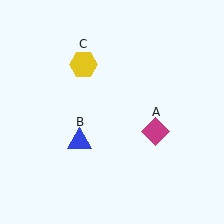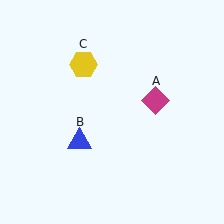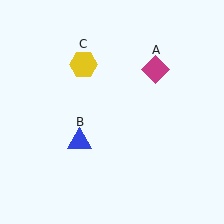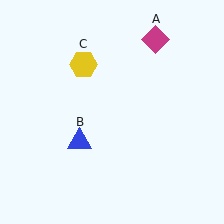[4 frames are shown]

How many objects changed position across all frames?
1 object changed position: magenta diamond (object A).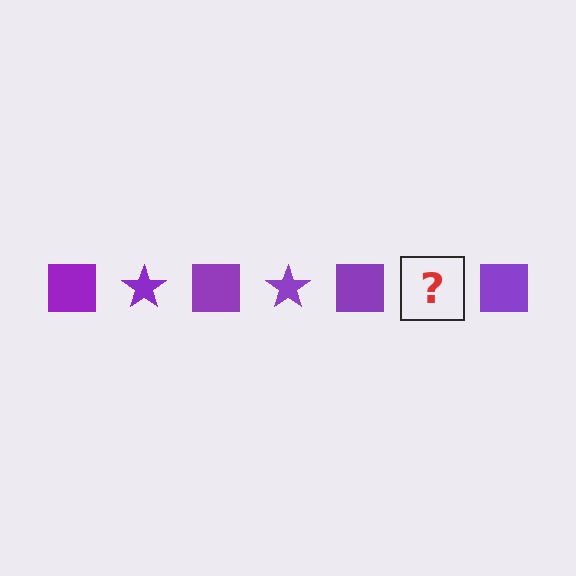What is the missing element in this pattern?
The missing element is a purple star.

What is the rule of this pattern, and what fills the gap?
The rule is that the pattern cycles through square, star shapes in purple. The gap should be filled with a purple star.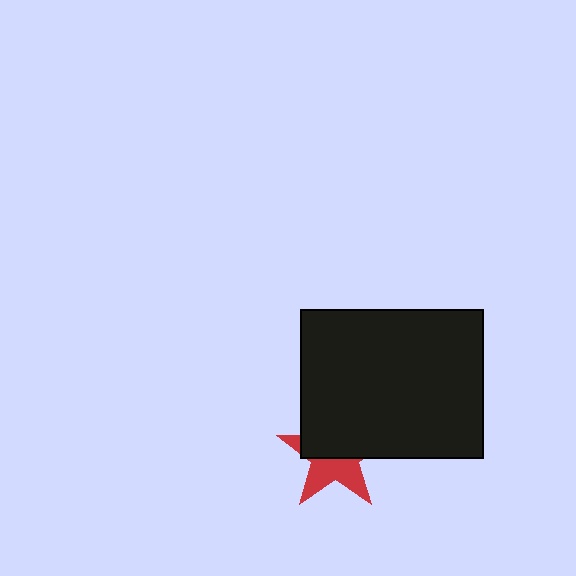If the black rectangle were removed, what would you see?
You would see the complete red star.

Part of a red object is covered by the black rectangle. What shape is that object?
It is a star.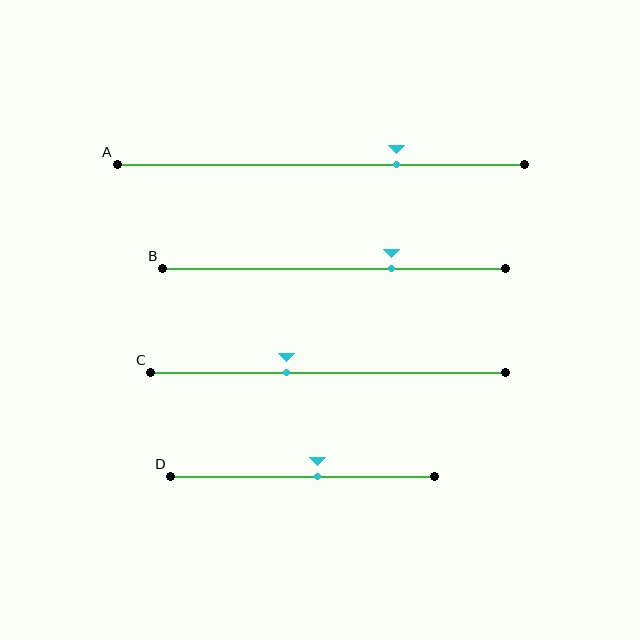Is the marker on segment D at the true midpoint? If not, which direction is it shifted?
No, the marker on segment D is shifted to the right by about 6% of the segment length.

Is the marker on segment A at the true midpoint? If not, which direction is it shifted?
No, the marker on segment A is shifted to the right by about 19% of the segment length.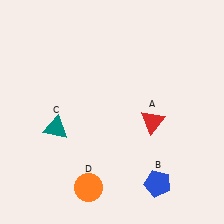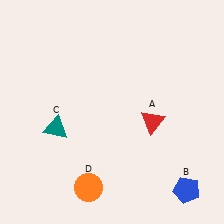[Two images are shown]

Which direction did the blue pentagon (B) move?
The blue pentagon (B) moved right.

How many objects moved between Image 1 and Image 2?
1 object moved between the two images.